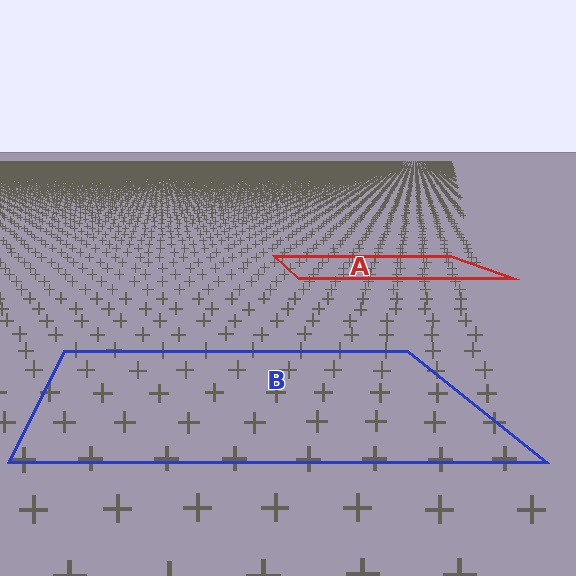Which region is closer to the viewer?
Region B is closer. The texture elements there are larger and more spread out.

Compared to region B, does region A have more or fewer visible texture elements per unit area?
Region A has more texture elements per unit area — they are packed more densely because it is farther away.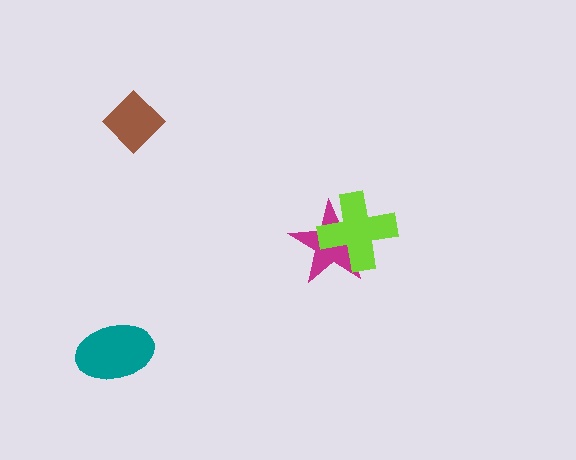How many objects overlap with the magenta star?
1 object overlaps with the magenta star.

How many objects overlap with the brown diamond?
0 objects overlap with the brown diamond.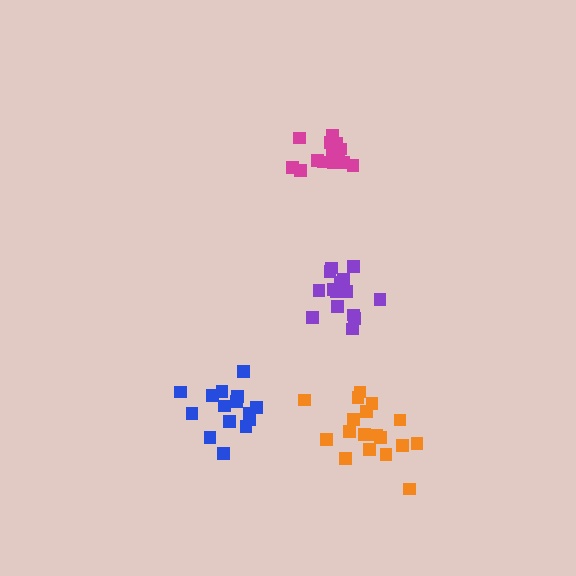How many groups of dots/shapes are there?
There are 4 groups.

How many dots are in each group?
Group 1: 18 dots, Group 2: 15 dots, Group 3: 15 dots, Group 4: 15 dots (63 total).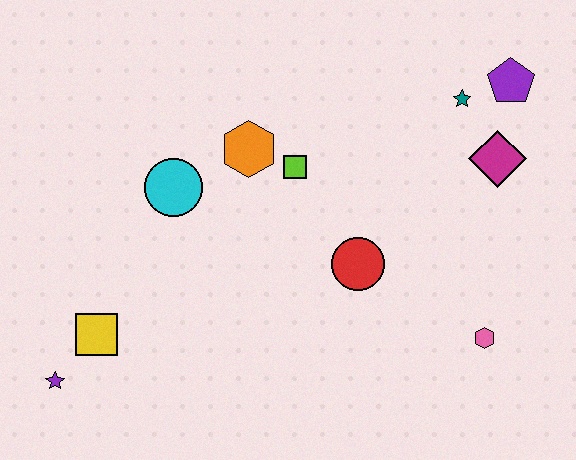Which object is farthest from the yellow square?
The purple pentagon is farthest from the yellow square.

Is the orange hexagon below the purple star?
No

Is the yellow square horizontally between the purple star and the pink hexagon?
Yes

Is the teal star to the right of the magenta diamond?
No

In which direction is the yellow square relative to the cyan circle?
The yellow square is below the cyan circle.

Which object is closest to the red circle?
The lime square is closest to the red circle.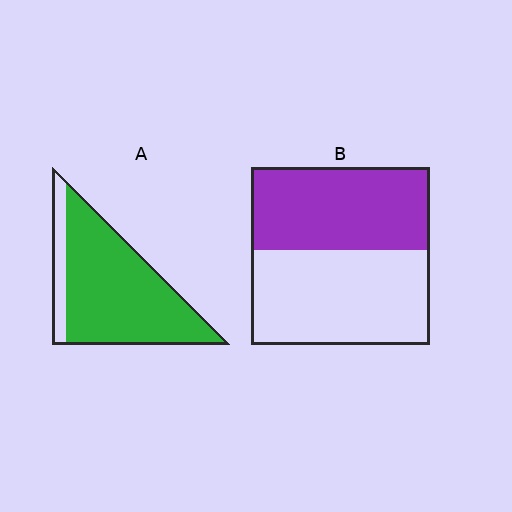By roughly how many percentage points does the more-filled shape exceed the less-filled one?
By roughly 40 percentage points (A over B).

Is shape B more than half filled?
Roughly half.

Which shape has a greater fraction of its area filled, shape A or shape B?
Shape A.